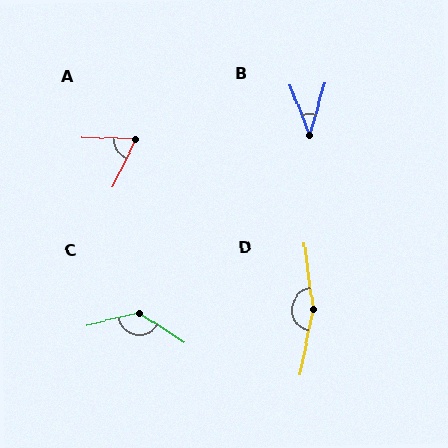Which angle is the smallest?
B, at approximately 38 degrees.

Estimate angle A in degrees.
Approximately 65 degrees.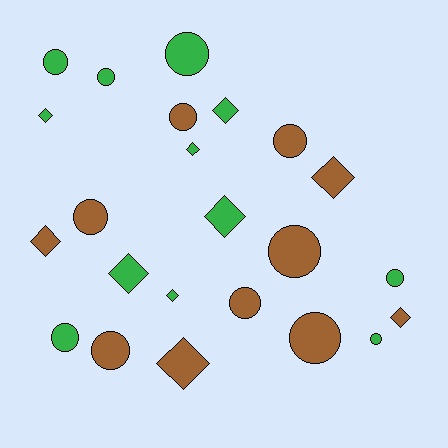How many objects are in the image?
There are 23 objects.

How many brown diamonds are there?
There are 4 brown diamonds.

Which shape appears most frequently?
Circle, with 13 objects.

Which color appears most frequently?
Green, with 12 objects.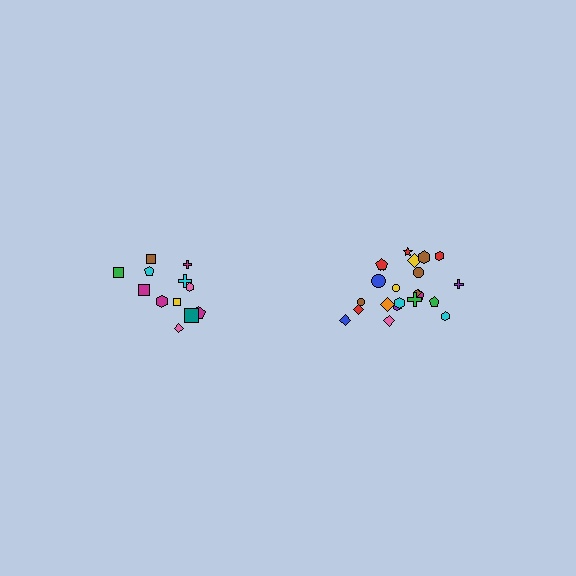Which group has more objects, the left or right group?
The right group.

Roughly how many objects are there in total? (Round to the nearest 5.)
Roughly 35 objects in total.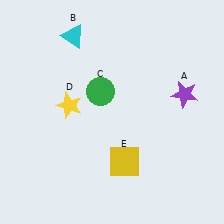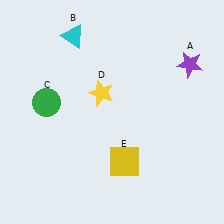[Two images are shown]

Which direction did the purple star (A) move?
The purple star (A) moved up.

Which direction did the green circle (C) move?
The green circle (C) moved left.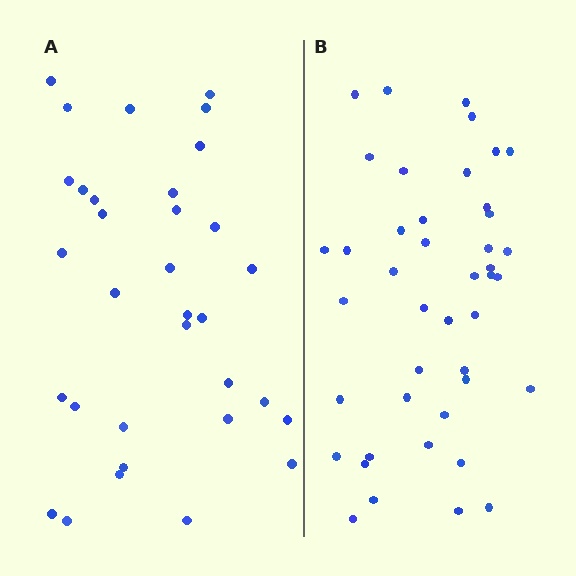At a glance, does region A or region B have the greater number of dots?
Region B (the right region) has more dots.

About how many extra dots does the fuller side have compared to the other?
Region B has roughly 10 or so more dots than region A.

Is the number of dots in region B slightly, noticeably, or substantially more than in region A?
Region B has noticeably more, but not dramatically so. The ratio is roughly 1.3 to 1.